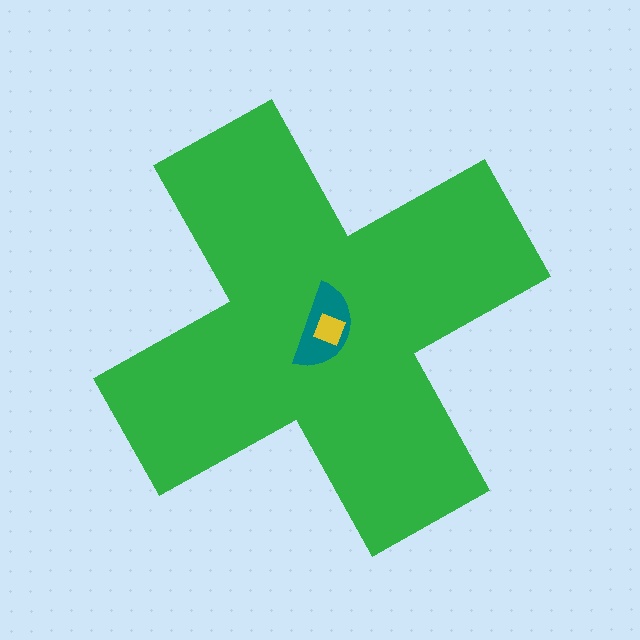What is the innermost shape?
The yellow diamond.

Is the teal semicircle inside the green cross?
Yes.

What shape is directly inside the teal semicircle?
The yellow diamond.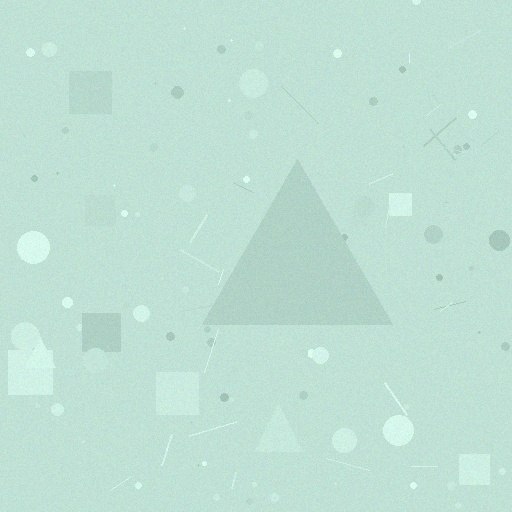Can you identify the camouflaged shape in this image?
The camouflaged shape is a triangle.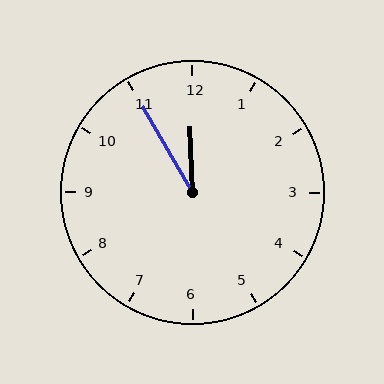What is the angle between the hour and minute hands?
Approximately 28 degrees.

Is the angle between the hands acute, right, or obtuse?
It is acute.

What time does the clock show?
11:55.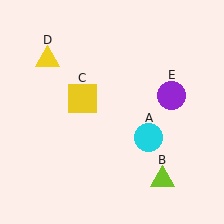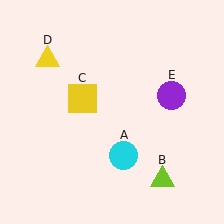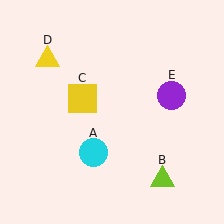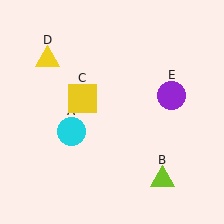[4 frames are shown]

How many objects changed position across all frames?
1 object changed position: cyan circle (object A).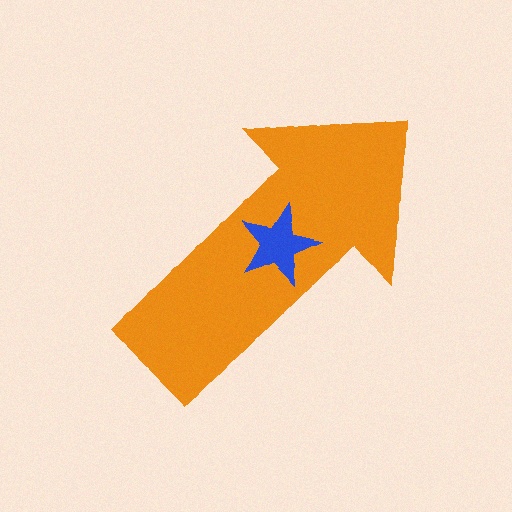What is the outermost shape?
The orange arrow.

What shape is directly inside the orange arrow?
The blue star.